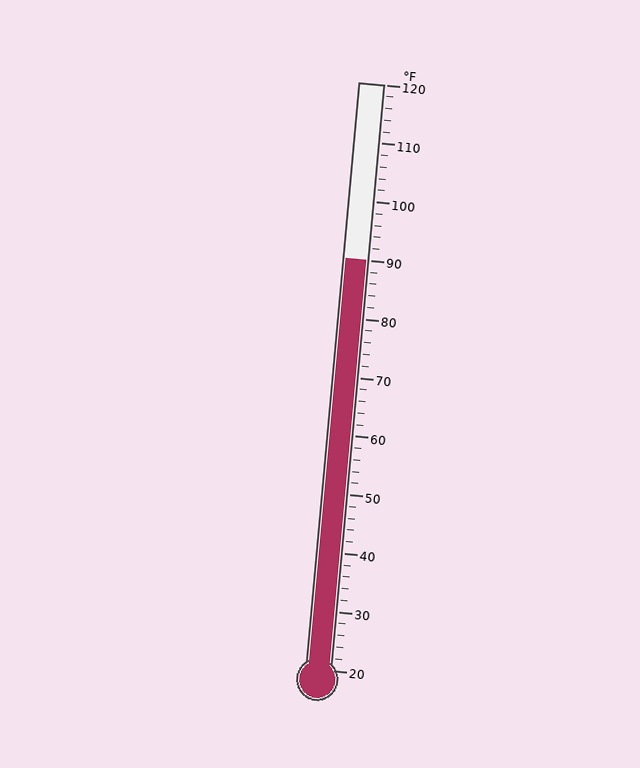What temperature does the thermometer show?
The thermometer shows approximately 90°F.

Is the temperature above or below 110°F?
The temperature is below 110°F.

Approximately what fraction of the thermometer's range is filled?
The thermometer is filled to approximately 70% of its range.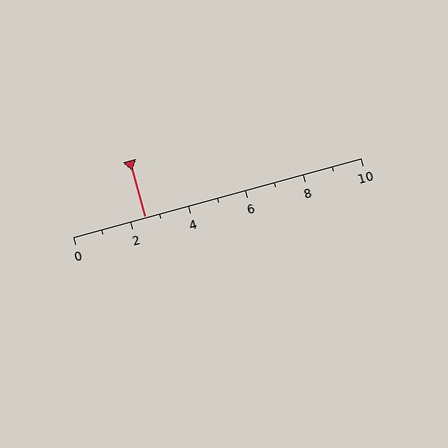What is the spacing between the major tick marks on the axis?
The major ticks are spaced 2 apart.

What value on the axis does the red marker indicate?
The marker indicates approximately 2.5.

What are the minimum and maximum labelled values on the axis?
The axis runs from 0 to 10.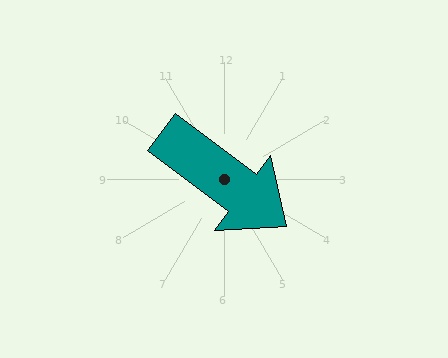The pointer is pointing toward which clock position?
Roughly 4 o'clock.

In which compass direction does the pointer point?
Southeast.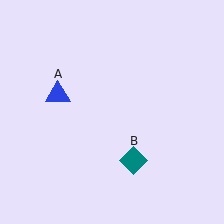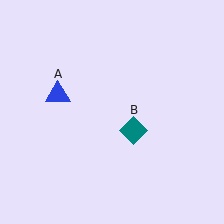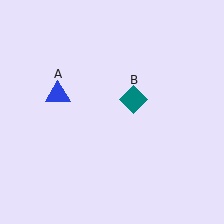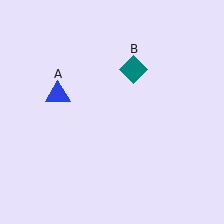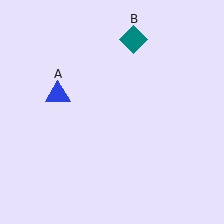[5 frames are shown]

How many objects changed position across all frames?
1 object changed position: teal diamond (object B).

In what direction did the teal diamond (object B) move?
The teal diamond (object B) moved up.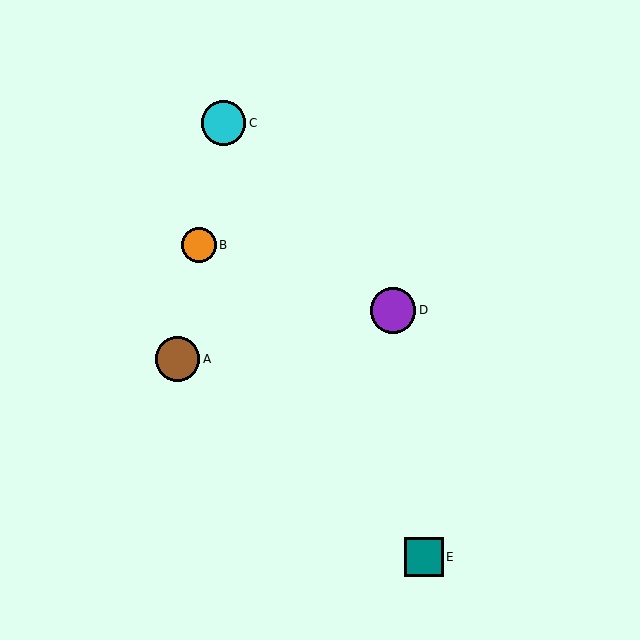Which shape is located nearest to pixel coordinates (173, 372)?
The brown circle (labeled A) at (177, 359) is nearest to that location.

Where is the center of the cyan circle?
The center of the cyan circle is at (224, 123).